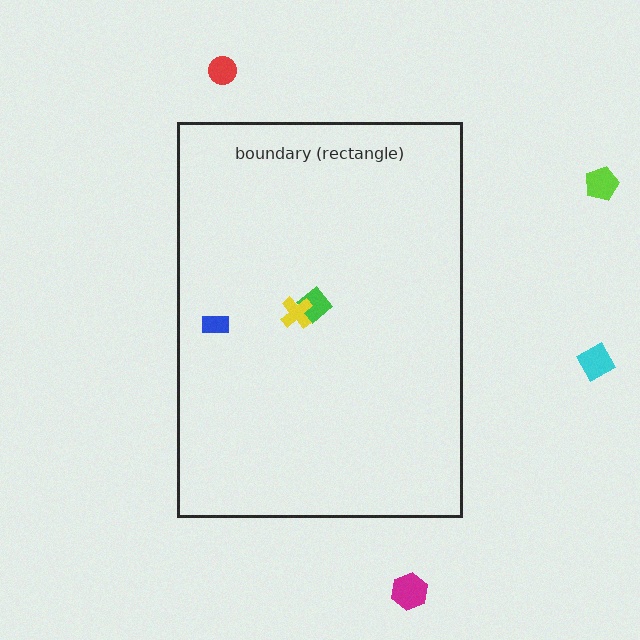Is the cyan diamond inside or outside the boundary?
Outside.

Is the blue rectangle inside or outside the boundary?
Inside.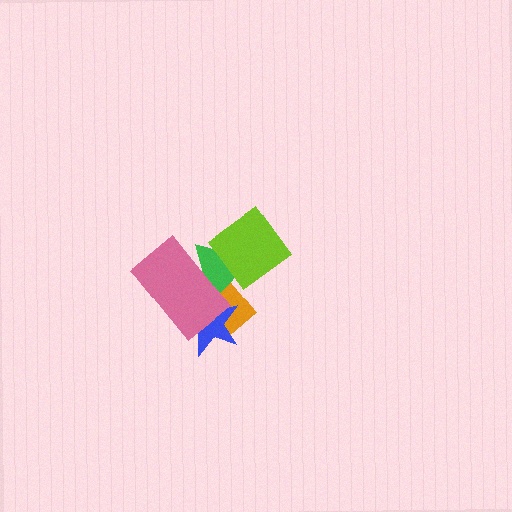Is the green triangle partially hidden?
Yes, it is partially covered by another shape.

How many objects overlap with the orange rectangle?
4 objects overlap with the orange rectangle.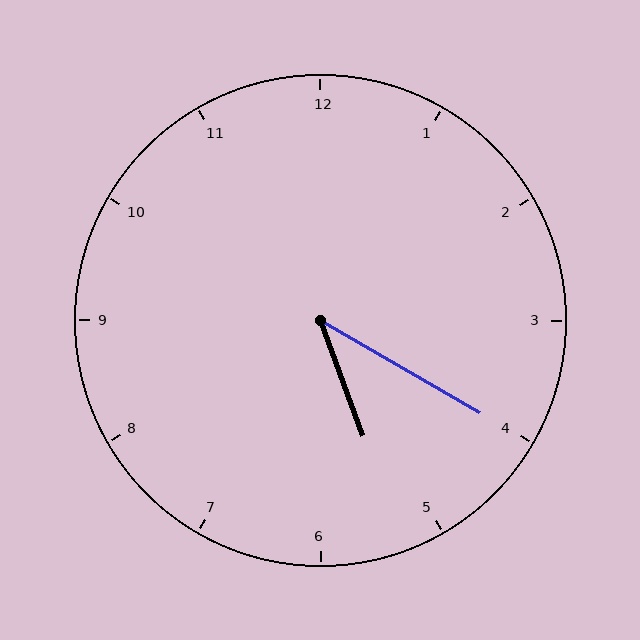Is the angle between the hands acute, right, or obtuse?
It is acute.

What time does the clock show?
5:20.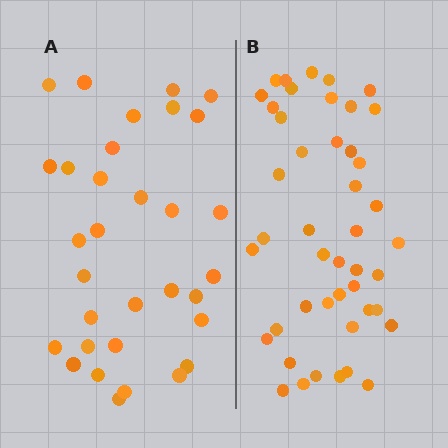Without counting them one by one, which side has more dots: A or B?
Region B (the right region) has more dots.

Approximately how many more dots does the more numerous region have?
Region B has approximately 15 more dots than region A.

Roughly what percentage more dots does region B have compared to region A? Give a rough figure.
About 40% more.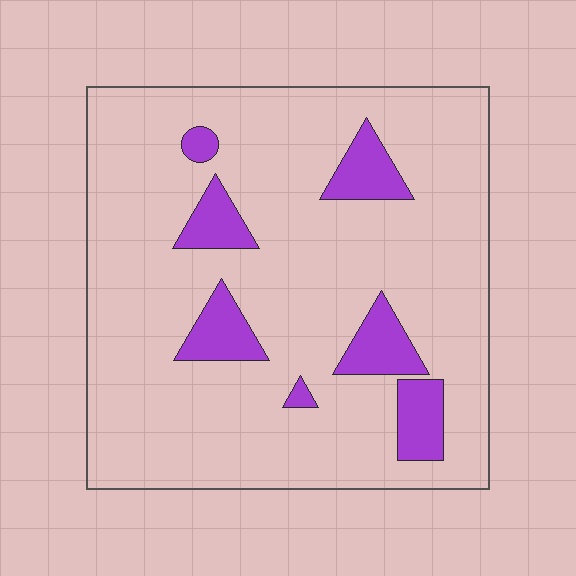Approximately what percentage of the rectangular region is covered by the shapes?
Approximately 15%.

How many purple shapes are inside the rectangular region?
7.